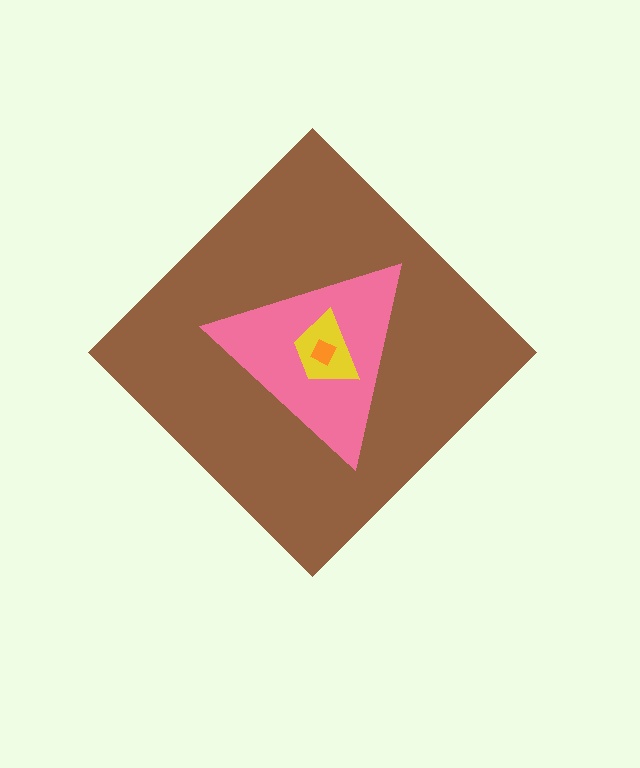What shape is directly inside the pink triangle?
The yellow trapezoid.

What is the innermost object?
The orange square.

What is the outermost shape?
The brown diamond.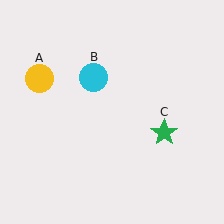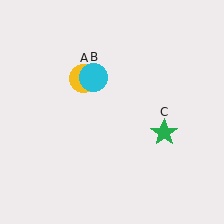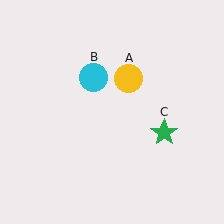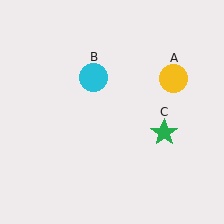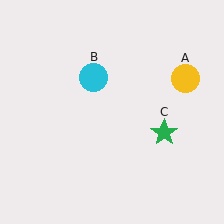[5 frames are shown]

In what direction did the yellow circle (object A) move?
The yellow circle (object A) moved right.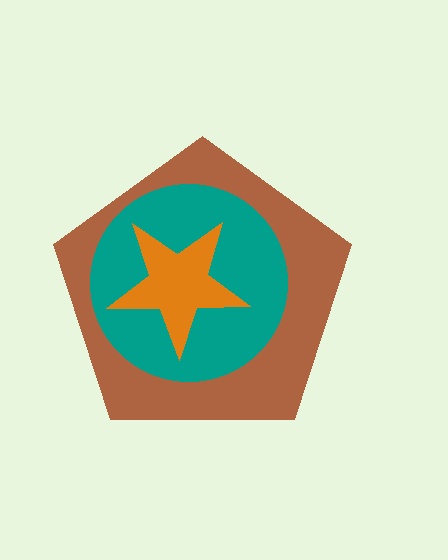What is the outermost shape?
The brown pentagon.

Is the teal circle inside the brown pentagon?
Yes.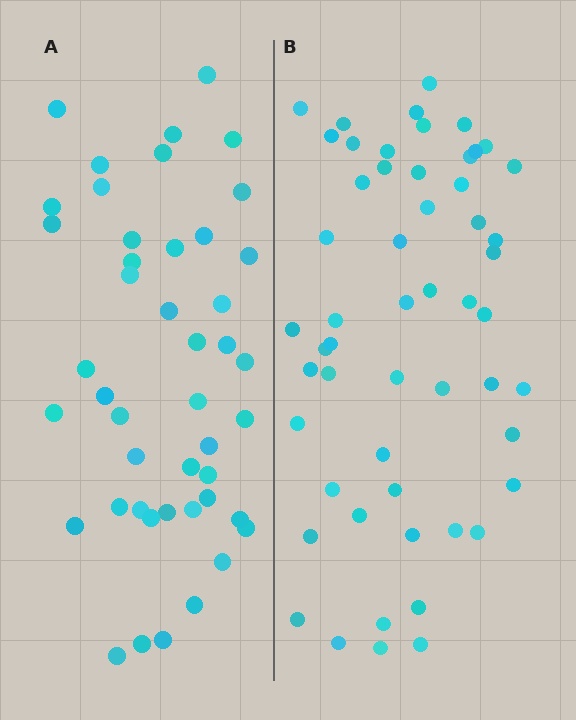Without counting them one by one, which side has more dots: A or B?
Region B (the right region) has more dots.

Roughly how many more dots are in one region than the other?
Region B has roughly 8 or so more dots than region A.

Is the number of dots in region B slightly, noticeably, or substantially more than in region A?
Region B has only slightly more — the two regions are fairly close. The ratio is roughly 1.2 to 1.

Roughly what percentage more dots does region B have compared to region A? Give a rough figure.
About 20% more.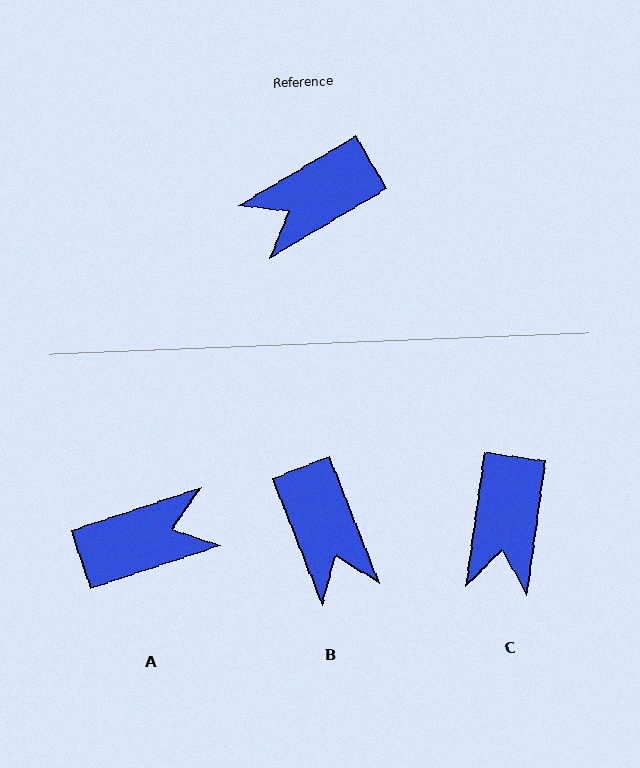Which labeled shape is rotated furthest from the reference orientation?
A, about 168 degrees away.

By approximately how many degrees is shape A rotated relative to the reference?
Approximately 168 degrees counter-clockwise.